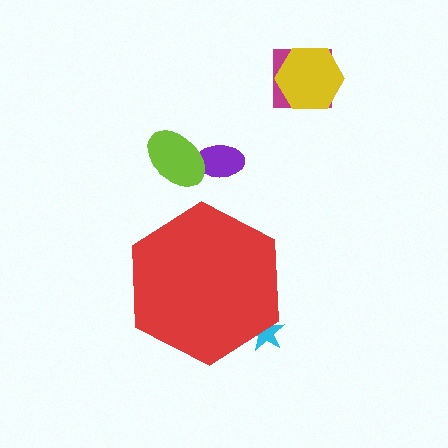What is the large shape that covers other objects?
A red hexagon.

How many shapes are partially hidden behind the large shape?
1 shape is partially hidden.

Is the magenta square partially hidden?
No, the magenta square is fully visible.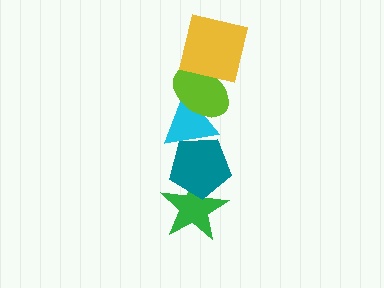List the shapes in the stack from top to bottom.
From top to bottom: the yellow square, the lime ellipse, the cyan triangle, the teal pentagon, the green star.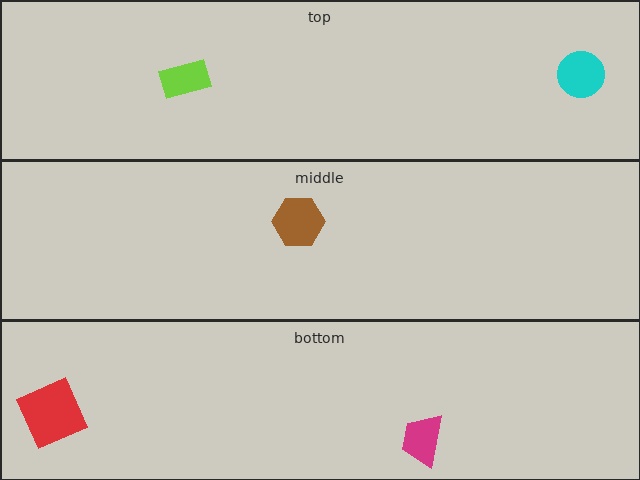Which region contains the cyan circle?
The top region.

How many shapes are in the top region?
2.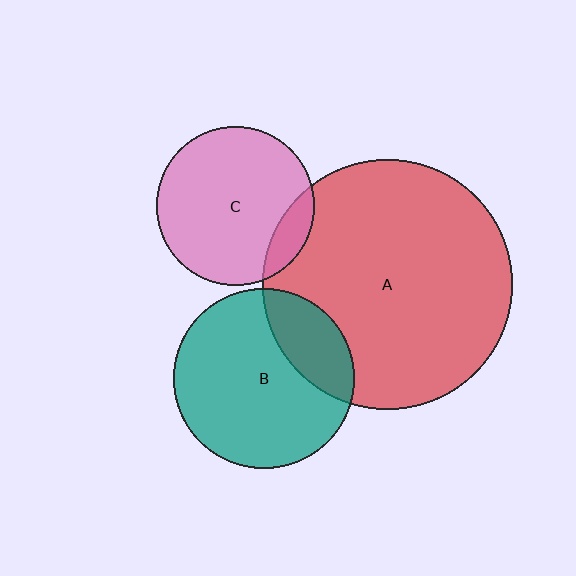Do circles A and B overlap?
Yes.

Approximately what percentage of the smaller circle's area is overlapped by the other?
Approximately 25%.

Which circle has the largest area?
Circle A (red).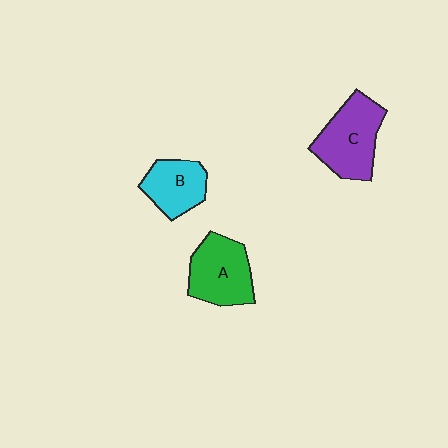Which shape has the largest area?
Shape C (purple).